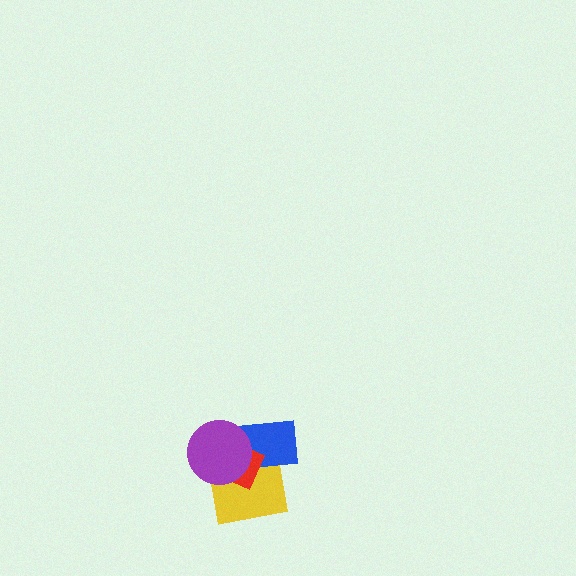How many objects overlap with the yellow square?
3 objects overlap with the yellow square.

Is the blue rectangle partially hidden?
Yes, it is partially covered by another shape.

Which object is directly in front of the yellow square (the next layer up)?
The blue rectangle is directly in front of the yellow square.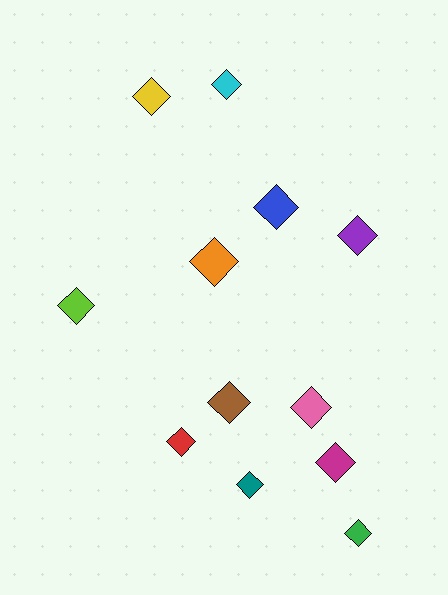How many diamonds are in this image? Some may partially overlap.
There are 12 diamonds.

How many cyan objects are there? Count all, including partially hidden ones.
There is 1 cyan object.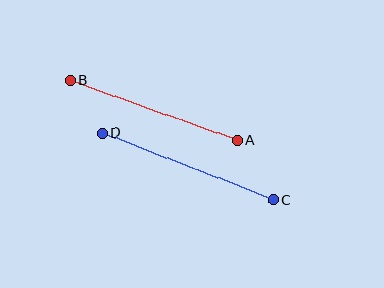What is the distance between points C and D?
The distance is approximately 184 pixels.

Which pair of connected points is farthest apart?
Points C and D are farthest apart.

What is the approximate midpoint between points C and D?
The midpoint is at approximately (188, 167) pixels.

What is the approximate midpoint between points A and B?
The midpoint is at approximately (153, 110) pixels.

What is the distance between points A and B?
The distance is approximately 178 pixels.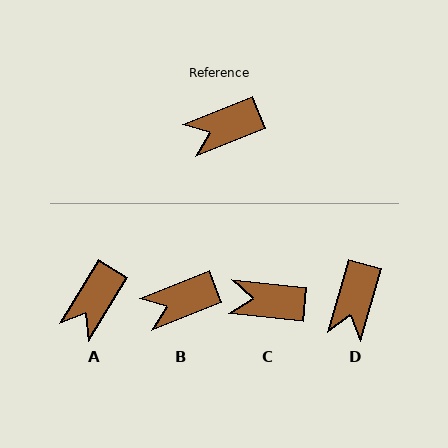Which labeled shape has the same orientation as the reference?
B.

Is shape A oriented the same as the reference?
No, it is off by about 36 degrees.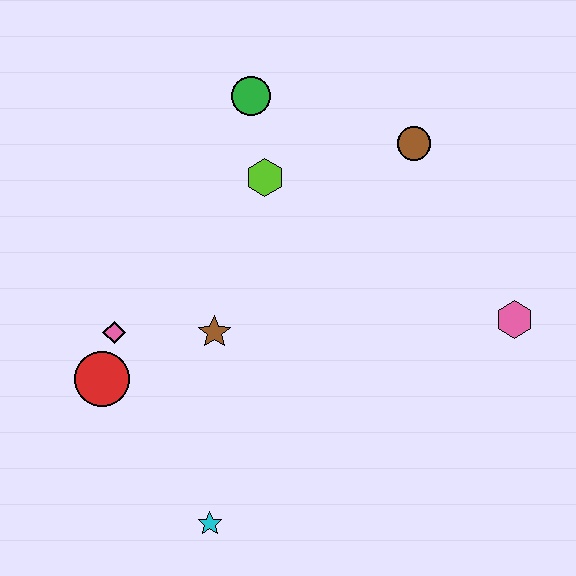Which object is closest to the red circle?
The pink diamond is closest to the red circle.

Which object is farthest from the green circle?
The cyan star is farthest from the green circle.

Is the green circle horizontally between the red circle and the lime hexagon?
Yes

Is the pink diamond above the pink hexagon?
No